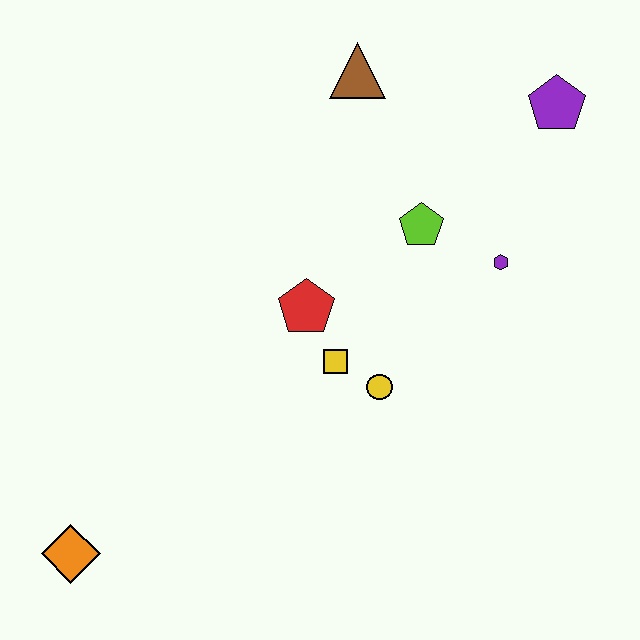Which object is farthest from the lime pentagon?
The orange diamond is farthest from the lime pentagon.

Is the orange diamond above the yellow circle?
No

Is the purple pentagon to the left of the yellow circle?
No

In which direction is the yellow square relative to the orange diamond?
The yellow square is to the right of the orange diamond.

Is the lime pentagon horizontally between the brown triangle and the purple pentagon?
Yes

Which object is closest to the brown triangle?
The lime pentagon is closest to the brown triangle.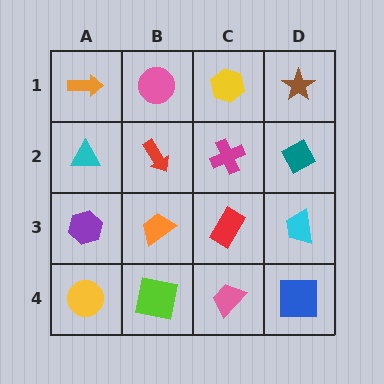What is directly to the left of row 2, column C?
A red arrow.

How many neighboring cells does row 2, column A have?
3.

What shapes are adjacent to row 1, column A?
A cyan triangle (row 2, column A), a pink circle (row 1, column B).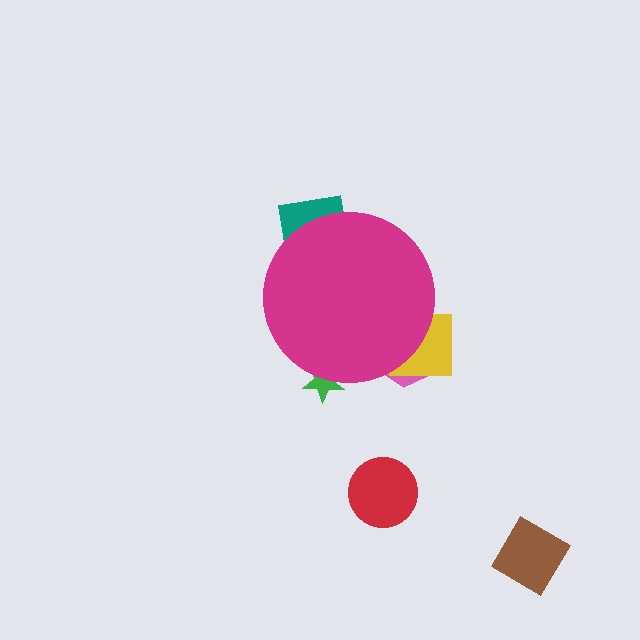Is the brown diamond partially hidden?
No, the brown diamond is fully visible.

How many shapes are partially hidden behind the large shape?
4 shapes are partially hidden.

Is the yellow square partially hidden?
Yes, the yellow square is partially hidden behind the magenta circle.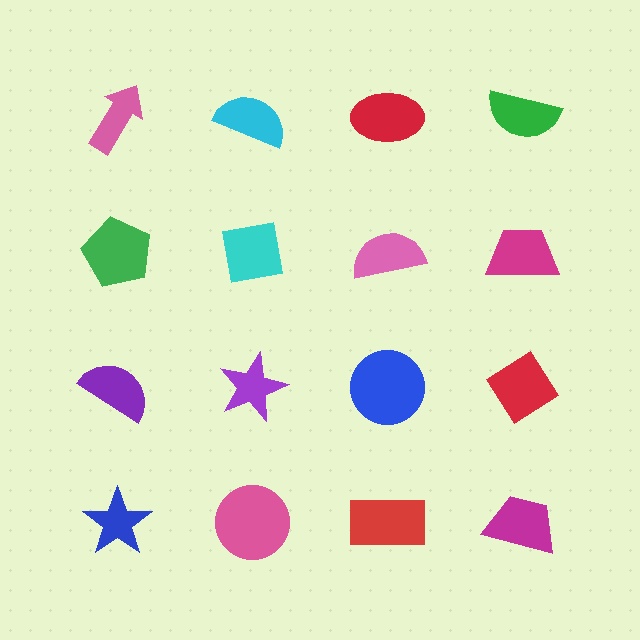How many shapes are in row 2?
4 shapes.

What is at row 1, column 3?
A red ellipse.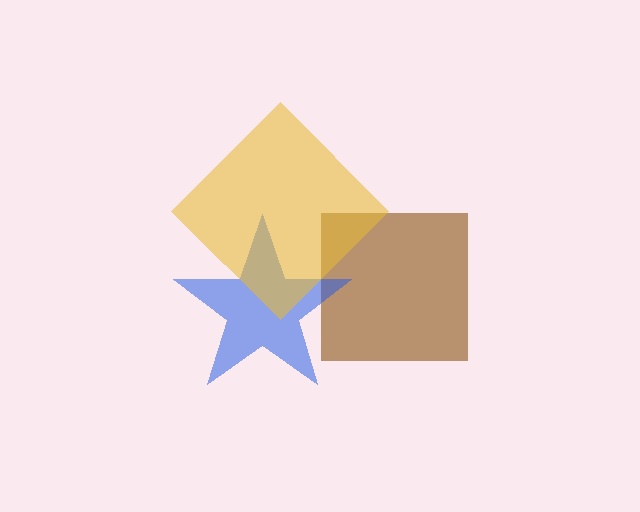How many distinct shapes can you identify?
There are 3 distinct shapes: a brown square, a blue star, a yellow diamond.